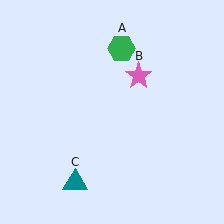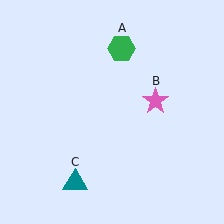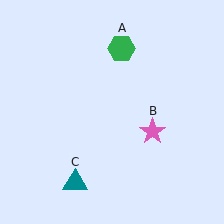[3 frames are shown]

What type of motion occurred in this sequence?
The pink star (object B) rotated clockwise around the center of the scene.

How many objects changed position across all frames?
1 object changed position: pink star (object B).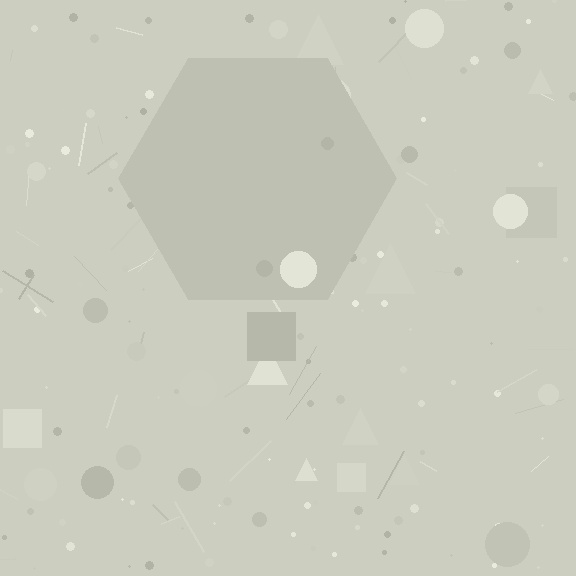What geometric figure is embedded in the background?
A hexagon is embedded in the background.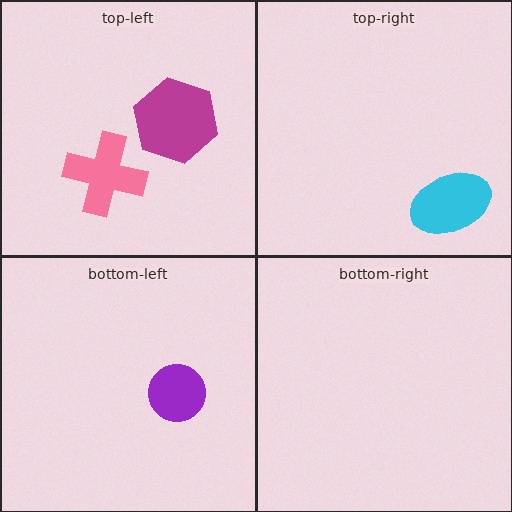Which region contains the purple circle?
The bottom-left region.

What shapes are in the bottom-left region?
The purple circle.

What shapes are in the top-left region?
The pink cross, the magenta hexagon.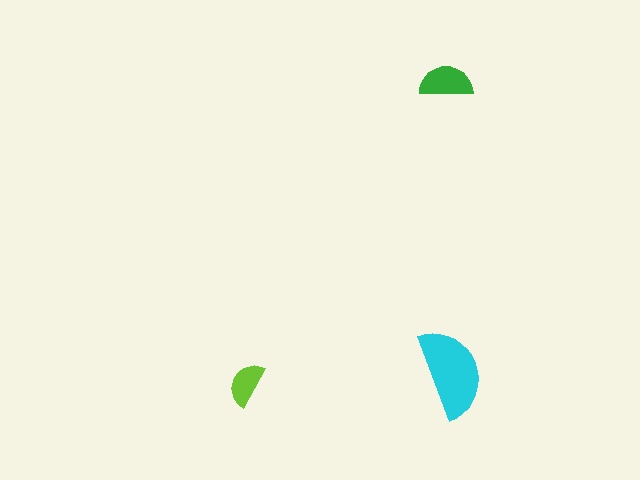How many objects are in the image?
There are 3 objects in the image.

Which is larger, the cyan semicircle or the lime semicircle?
The cyan one.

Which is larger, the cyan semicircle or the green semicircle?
The cyan one.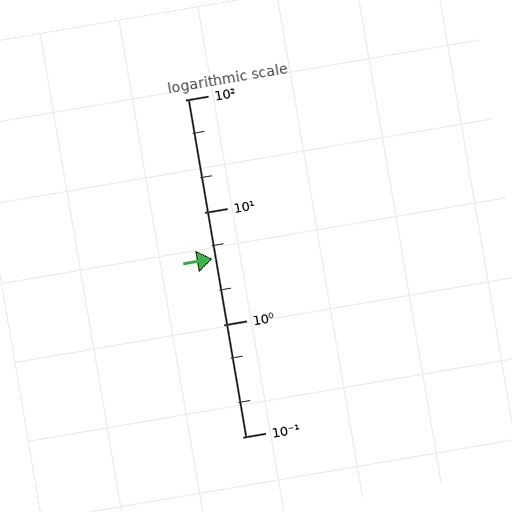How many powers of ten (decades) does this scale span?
The scale spans 3 decades, from 0.1 to 100.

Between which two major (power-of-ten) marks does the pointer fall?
The pointer is between 1 and 10.